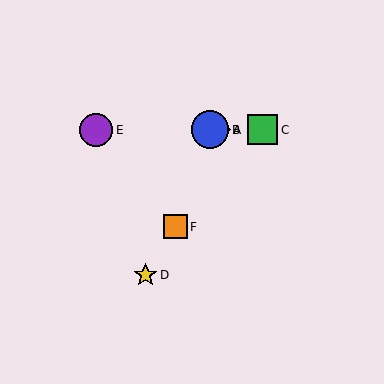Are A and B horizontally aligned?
Yes, both are at y≈130.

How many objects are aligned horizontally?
4 objects (A, B, C, E) are aligned horizontally.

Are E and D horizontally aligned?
No, E is at y≈130 and D is at y≈275.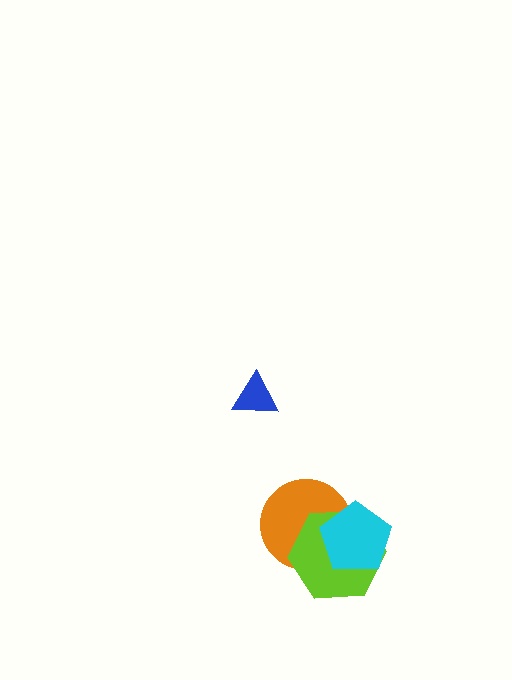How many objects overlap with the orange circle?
2 objects overlap with the orange circle.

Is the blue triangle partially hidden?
No, no other shape covers it.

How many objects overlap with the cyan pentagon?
2 objects overlap with the cyan pentagon.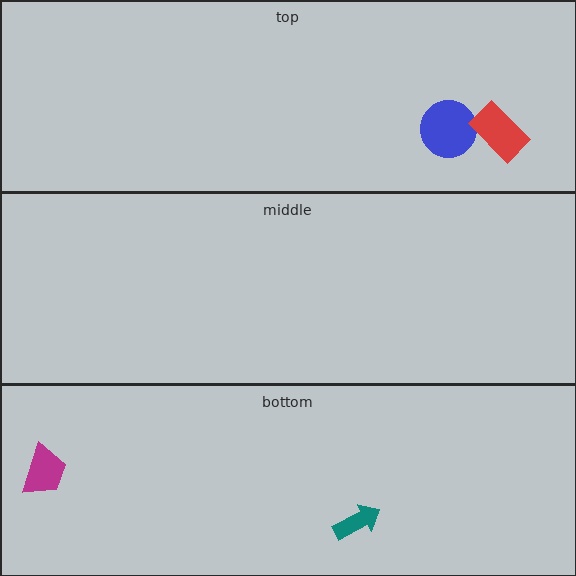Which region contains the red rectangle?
The top region.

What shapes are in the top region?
The blue circle, the red rectangle.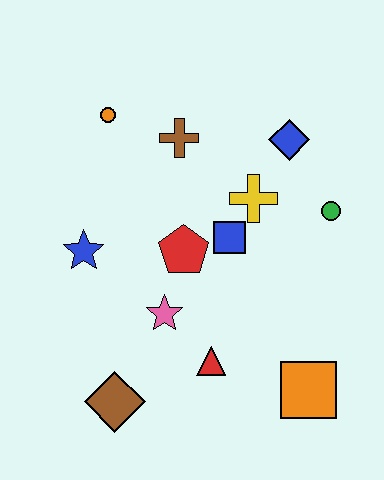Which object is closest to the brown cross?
The orange circle is closest to the brown cross.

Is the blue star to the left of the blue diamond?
Yes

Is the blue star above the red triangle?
Yes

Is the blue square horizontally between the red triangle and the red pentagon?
No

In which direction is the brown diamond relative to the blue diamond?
The brown diamond is below the blue diamond.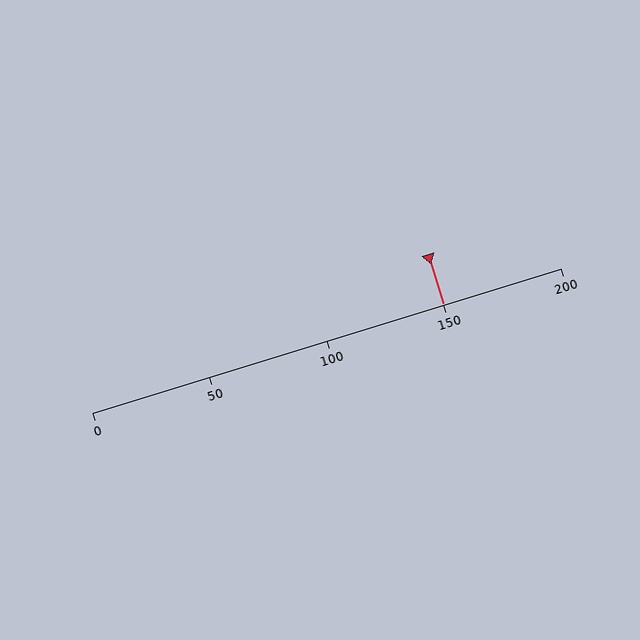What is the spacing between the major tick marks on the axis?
The major ticks are spaced 50 apart.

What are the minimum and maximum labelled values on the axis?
The axis runs from 0 to 200.